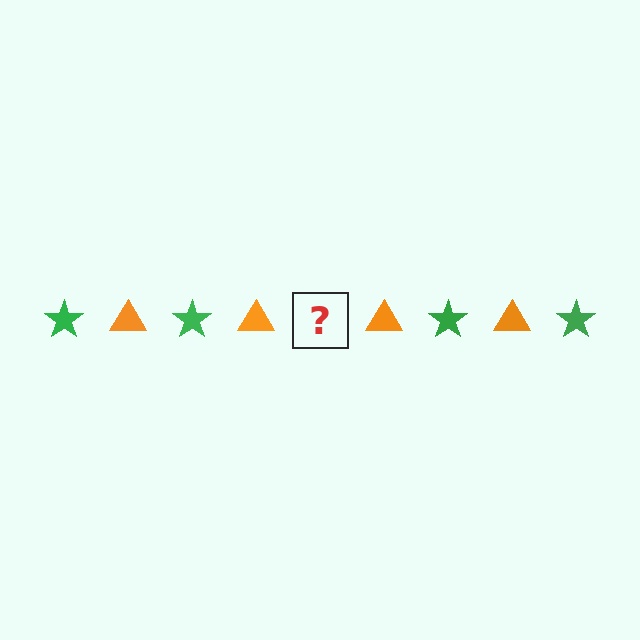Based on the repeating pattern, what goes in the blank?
The blank should be a green star.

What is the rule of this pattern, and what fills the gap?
The rule is that the pattern alternates between green star and orange triangle. The gap should be filled with a green star.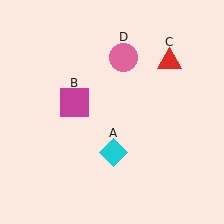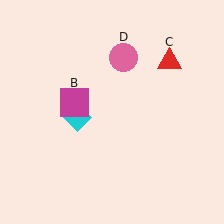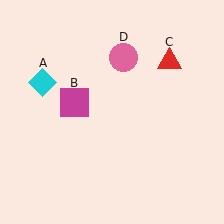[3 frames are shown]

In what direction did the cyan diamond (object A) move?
The cyan diamond (object A) moved up and to the left.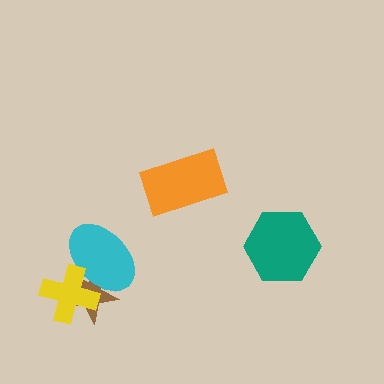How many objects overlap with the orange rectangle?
0 objects overlap with the orange rectangle.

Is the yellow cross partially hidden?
No, no other shape covers it.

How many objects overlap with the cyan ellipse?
2 objects overlap with the cyan ellipse.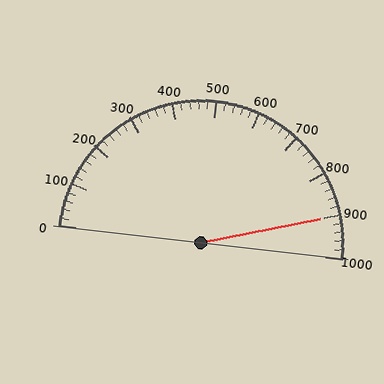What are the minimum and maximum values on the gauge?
The gauge ranges from 0 to 1000.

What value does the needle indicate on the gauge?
The needle indicates approximately 900.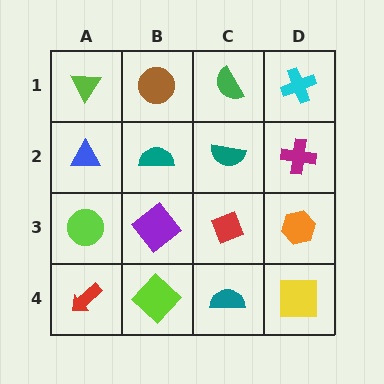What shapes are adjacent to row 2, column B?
A brown circle (row 1, column B), a purple diamond (row 3, column B), a blue triangle (row 2, column A), a teal semicircle (row 2, column C).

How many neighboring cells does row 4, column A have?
2.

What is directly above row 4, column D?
An orange hexagon.